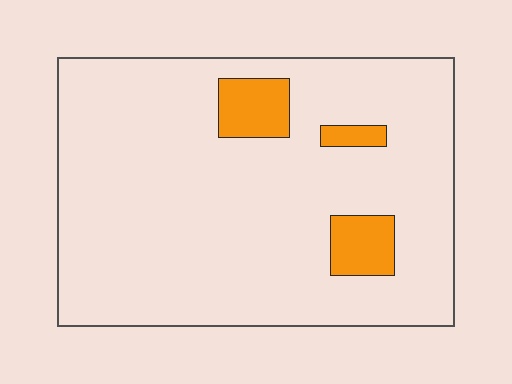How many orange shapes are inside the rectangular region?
3.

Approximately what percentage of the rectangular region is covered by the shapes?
Approximately 10%.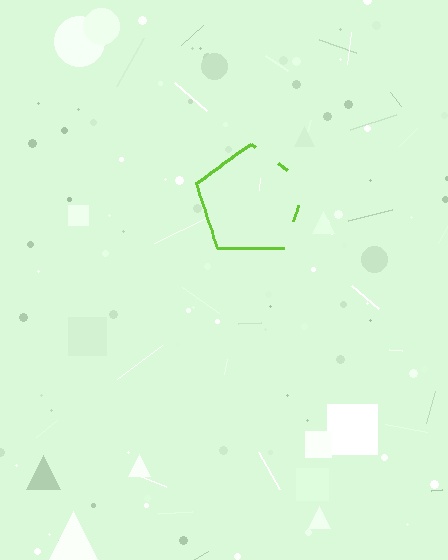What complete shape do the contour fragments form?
The contour fragments form a pentagon.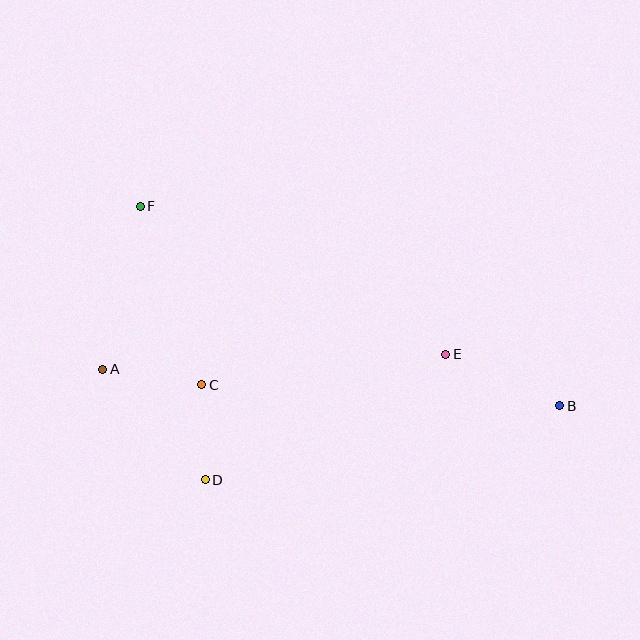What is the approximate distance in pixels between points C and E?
The distance between C and E is approximately 246 pixels.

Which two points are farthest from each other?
Points B and F are farthest from each other.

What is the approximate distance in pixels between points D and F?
The distance between D and F is approximately 281 pixels.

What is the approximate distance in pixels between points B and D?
The distance between B and D is approximately 362 pixels.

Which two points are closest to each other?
Points C and D are closest to each other.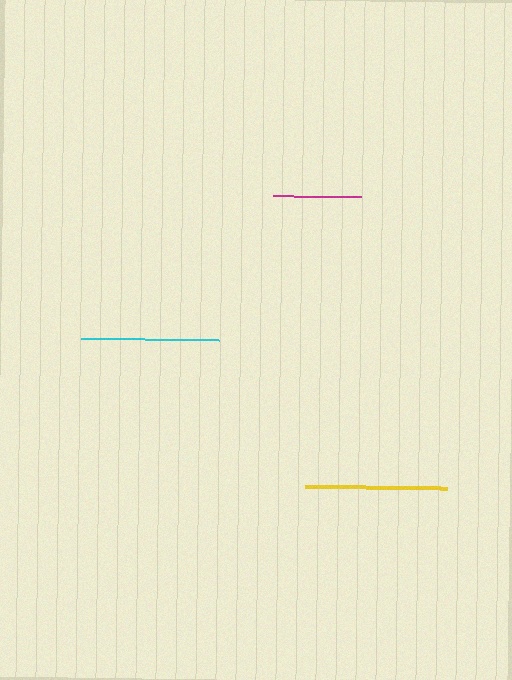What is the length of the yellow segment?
The yellow segment is approximately 142 pixels long.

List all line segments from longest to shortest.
From longest to shortest: yellow, cyan, magenta.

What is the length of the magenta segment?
The magenta segment is approximately 88 pixels long.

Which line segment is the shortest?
The magenta line is the shortest at approximately 88 pixels.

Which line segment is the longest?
The yellow line is the longest at approximately 142 pixels.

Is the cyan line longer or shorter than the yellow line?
The yellow line is longer than the cyan line.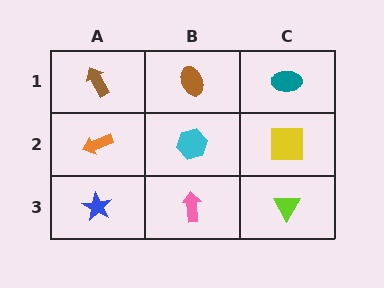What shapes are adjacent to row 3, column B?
A cyan hexagon (row 2, column B), a blue star (row 3, column A), a lime triangle (row 3, column C).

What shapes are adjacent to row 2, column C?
A teal ellipse (row 1, column C), a lime triangle (row 3, column C), a cyan hexagon (row 2, column B).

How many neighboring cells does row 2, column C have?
3.